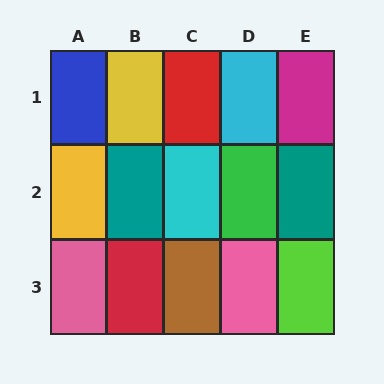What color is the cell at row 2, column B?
Teal.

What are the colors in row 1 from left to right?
Blue, yellow, red, cyan, magenta.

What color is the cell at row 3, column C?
Brown.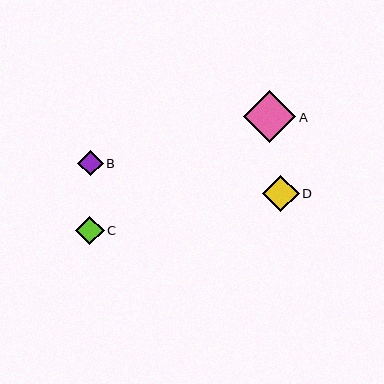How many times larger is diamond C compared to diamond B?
Diamond C is approximately 1.1 times the size of diamond B.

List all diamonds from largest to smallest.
From largest to smallest: A, D, C, B.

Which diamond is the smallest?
Diamond B is the smallest with a size of approximately 25 pixels.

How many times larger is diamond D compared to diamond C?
Diamond D is approximately 1.3 times the size of diamond C.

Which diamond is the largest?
Diamond A is the largest with a size of approximately 52 pixels.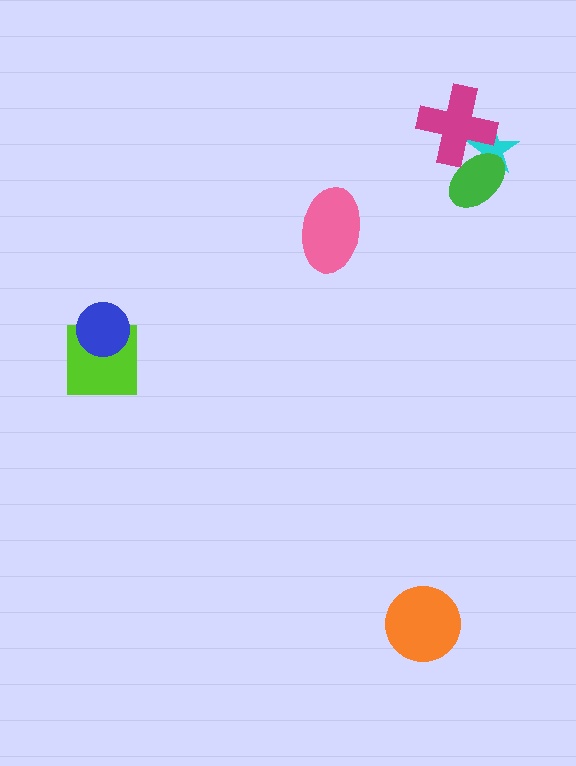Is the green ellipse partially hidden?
Yes, it is partially covered by another shape.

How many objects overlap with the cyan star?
2 objects overlap with the cyan star.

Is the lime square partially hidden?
Yes, it is partially covered by another shape.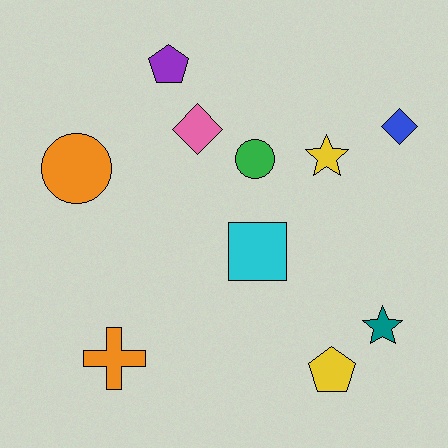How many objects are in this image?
There are 10 objects.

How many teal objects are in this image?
There is 1 teal object.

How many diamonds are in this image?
There are 2 diamonds.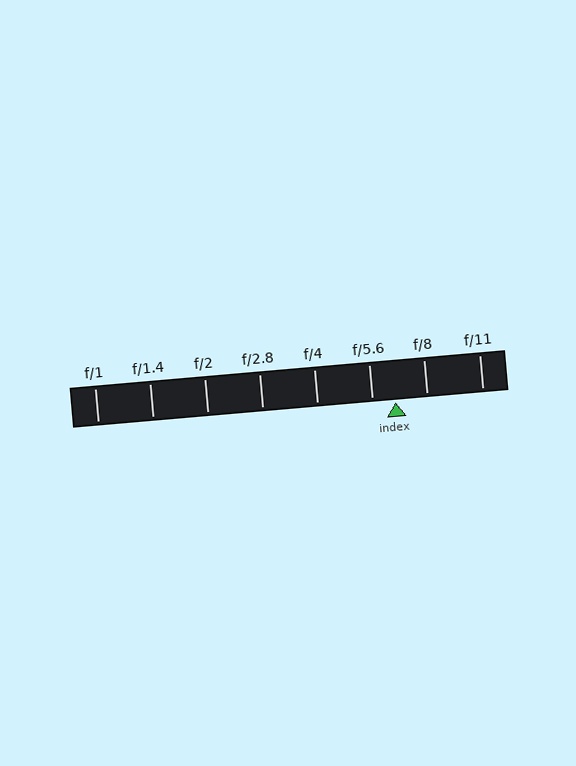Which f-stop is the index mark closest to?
The index mark is closest to f/5.6.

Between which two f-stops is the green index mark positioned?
The index mark is between f/5.6 and f/8.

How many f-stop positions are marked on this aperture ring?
There are 8 f-stop positions marked.